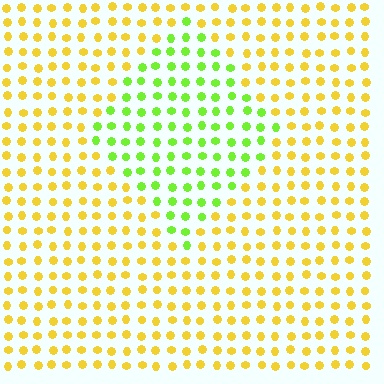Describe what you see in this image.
The image is filled with small yellow elements in a uniform arrangement. A diamond-shaped region is visible where the elements are tinted to a slightly different hue, forming a subtle color boundary.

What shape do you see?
I see a diamond.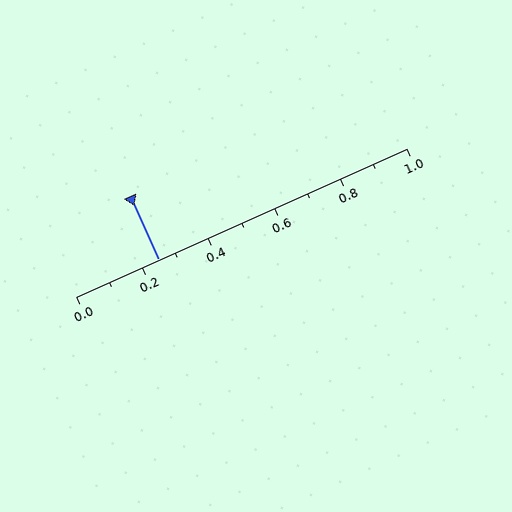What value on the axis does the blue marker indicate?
The marker indicates approximately 0.25.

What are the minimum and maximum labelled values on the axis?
The axis runs from 0.0 to 1.0.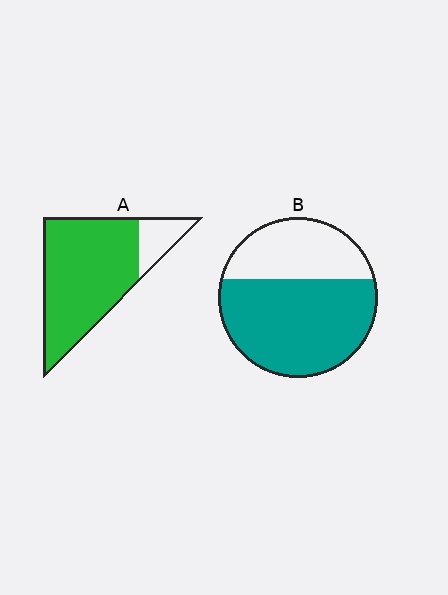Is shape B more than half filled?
Yes.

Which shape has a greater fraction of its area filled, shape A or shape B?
Shape A.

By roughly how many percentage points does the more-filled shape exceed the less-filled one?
By roughly 20 percentage points (A over B).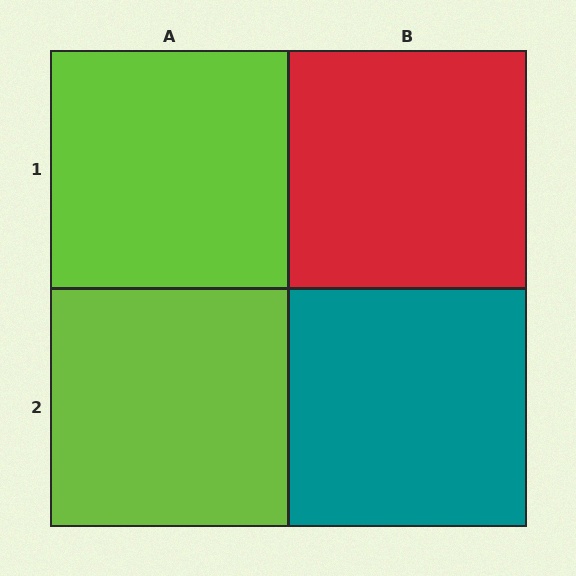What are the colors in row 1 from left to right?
Lime, red.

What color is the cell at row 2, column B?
Teal.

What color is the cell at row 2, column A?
Lime.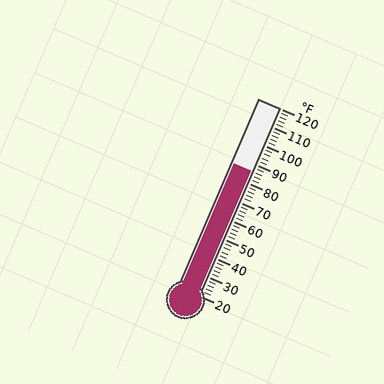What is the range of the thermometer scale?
The thermometer scale ranges from 20°F to 120°F.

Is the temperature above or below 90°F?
The temperature is below 90°F.